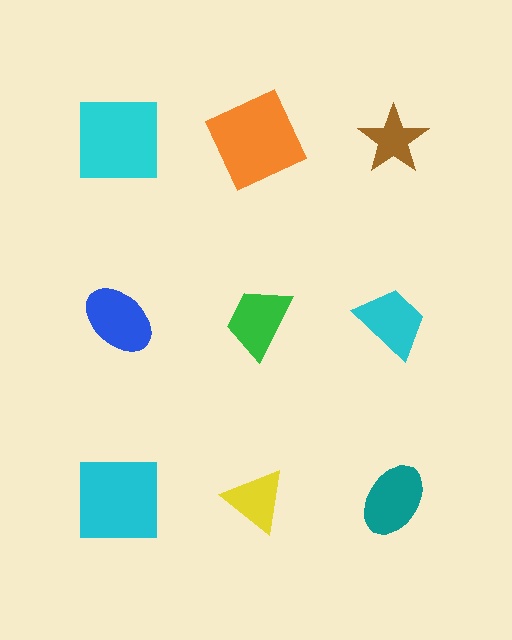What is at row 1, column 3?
A brown star.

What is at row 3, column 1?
A cyan square.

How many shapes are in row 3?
3 shapes.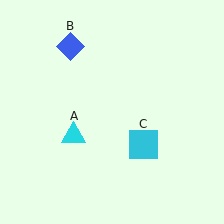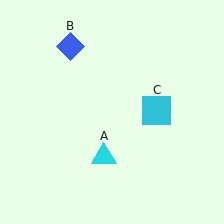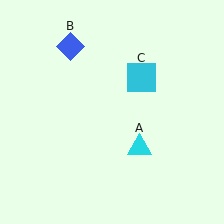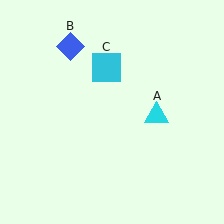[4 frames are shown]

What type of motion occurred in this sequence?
The cyan triangle (object A), cyan square (object C) rotated counterclockwise around the center of the scene.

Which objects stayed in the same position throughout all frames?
Blue diamond (object B) remained stationary.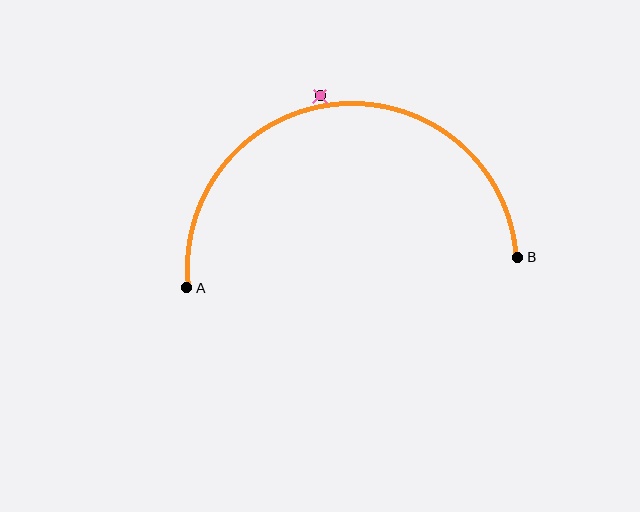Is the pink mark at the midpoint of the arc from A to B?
No — the pink mark does not lie on the arc at all. It sits slightly outside the curve.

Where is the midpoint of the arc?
The arc midpoint is the point on the curve farthest from the straight line joining A and B. It sits above that line.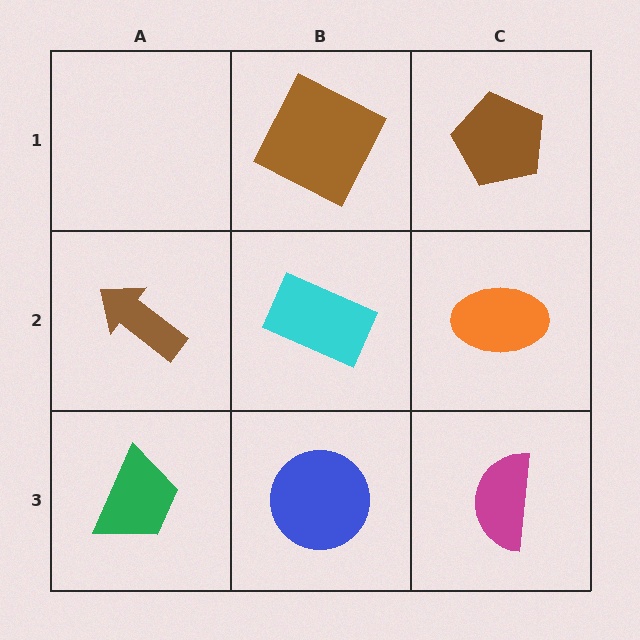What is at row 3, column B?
A blue circle.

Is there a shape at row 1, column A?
No, that cell is empty.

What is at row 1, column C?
A brown pentagon.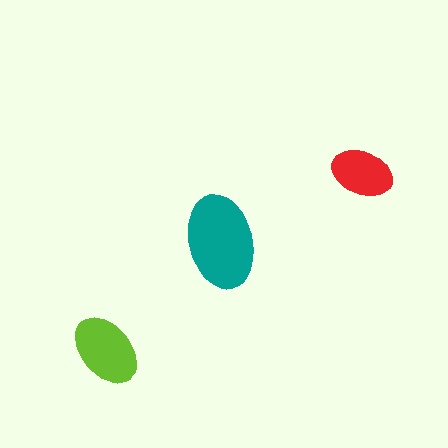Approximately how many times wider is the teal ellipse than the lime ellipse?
About 1.5 times wider.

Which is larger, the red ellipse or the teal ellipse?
The teal one.